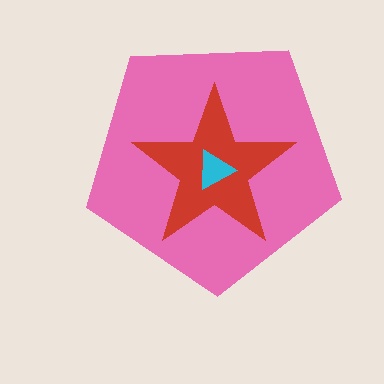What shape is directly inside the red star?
The cyan triangle.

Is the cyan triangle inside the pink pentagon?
Yes.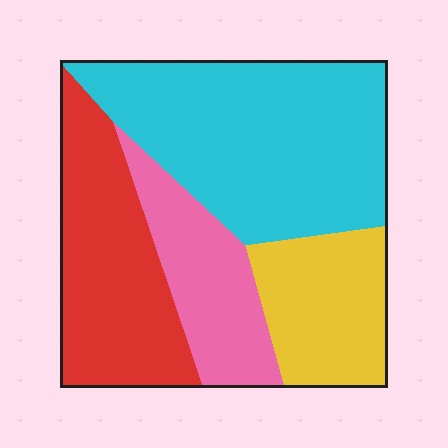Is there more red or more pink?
Red.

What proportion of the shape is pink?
Pink takes up about one sixth (1/6) of the shape.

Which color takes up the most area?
Cyan, at roughly 40%.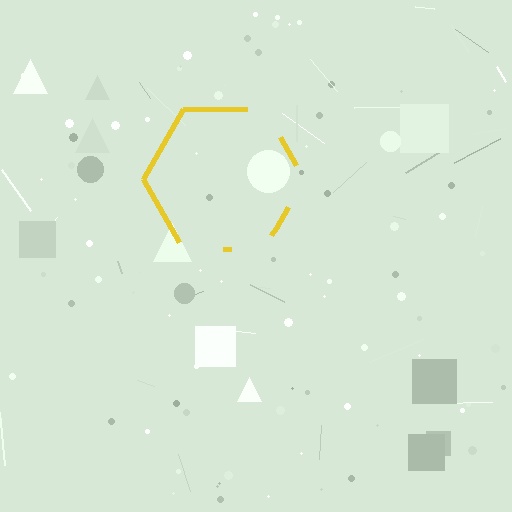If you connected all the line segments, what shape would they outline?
They would outline a hexagon.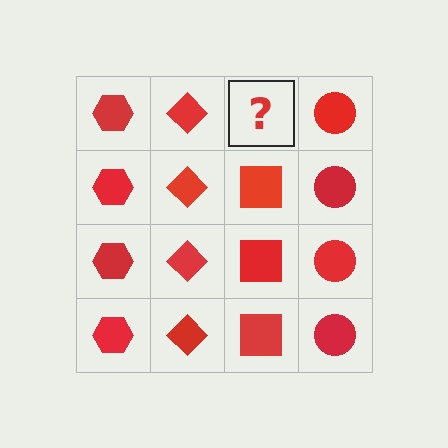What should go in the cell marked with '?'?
The missing cell should contain a red square.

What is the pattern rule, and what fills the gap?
The rule is that each column has a consistent shape. The gap should be filled with a red square.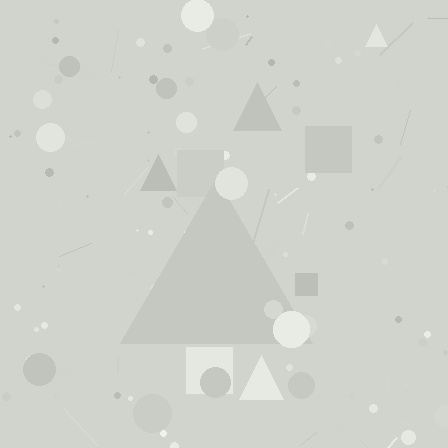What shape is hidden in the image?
A triangle is hidden in the image.